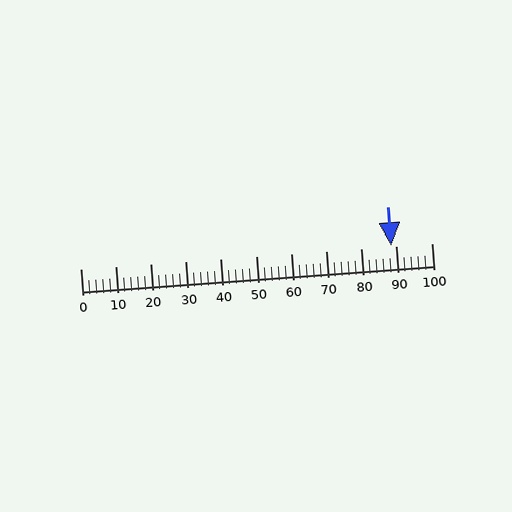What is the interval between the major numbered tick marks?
The major tick marks are spaced 10 units apart.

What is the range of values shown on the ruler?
The ruler shows values from 0 to 100.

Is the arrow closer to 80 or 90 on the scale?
The arrow is closer to 90.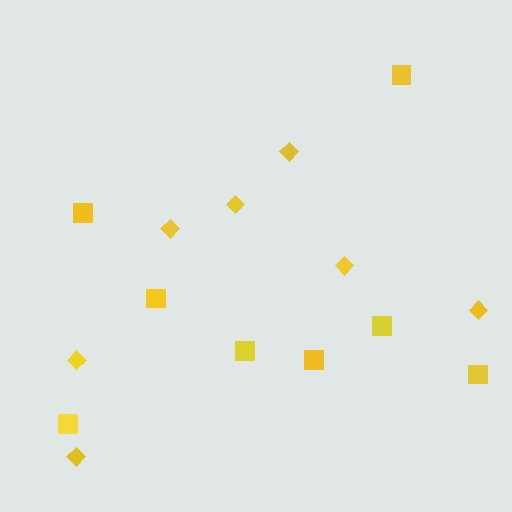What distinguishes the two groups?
There are 2 groups: one group of squares (8) and one group of diamonds (7).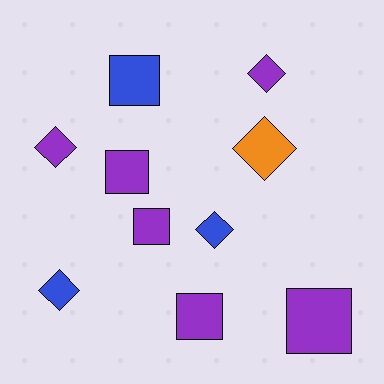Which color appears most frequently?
Purple, with 6 objects.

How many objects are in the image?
There are 10 objects.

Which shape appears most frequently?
Square, with 5 objects.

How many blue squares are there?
There is 1 blue square.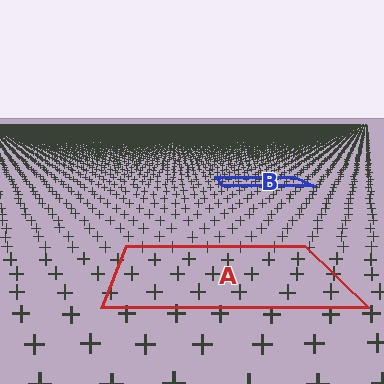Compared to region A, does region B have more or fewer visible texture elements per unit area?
Region B has more texture elements per unit area — they are packed more densely because it is farther away.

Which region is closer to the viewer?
Region A is closer. The texture elements there are larger and more spread out.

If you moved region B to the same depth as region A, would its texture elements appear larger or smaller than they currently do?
They would appear larger. At a closer depth, the same texture elements are projected at a bigger on-screen size.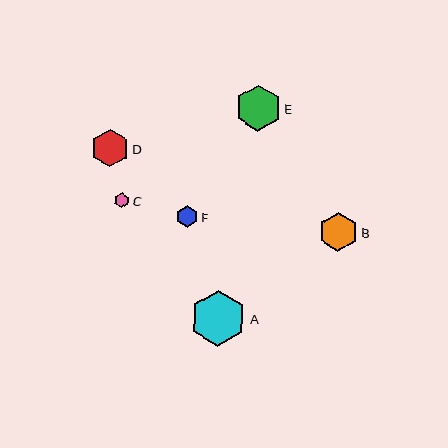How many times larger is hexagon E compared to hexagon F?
Hexagon E is approximately 2.1 times the size of hexagon F.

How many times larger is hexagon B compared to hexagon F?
Hexagon B is approximately 1.8 times the size of hexagon F.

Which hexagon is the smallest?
Hexagon C is the smallest with a size of approximately 15 pixels.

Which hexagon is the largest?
Hexagon A is the largest with a size of approximately 56 pixels.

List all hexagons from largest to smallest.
From largest to smallest: A, E, B, D, F, C.